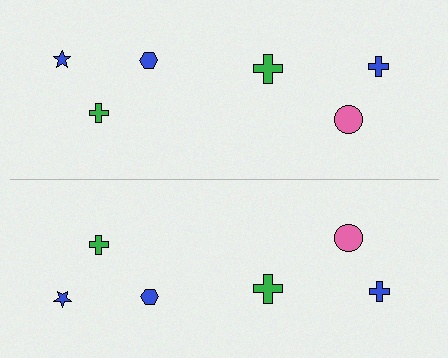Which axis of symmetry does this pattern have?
The pattern has a horizontal axis of symmetry running through the center of the image.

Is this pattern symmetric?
Yes, this pattern has bilateral (reflection) symmetry.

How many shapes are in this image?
There are 12 shapes in this image.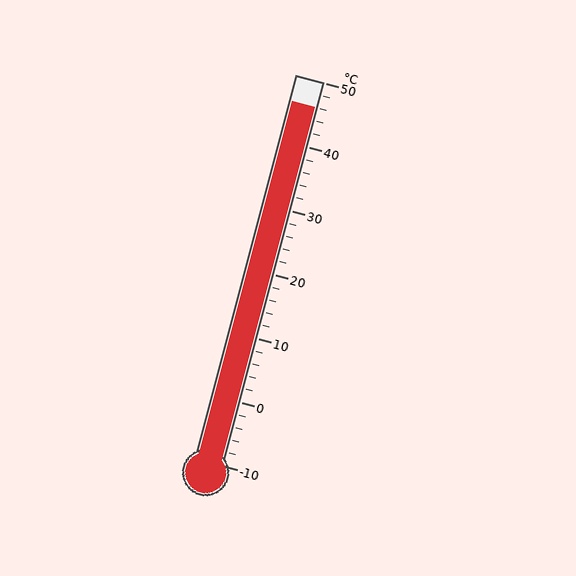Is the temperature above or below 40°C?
The temperature is above 40°C.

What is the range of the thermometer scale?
The thermometer scale ranges from -10°C to 50°C.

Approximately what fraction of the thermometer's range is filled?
The thermometer is filled to approximately 95% of its range.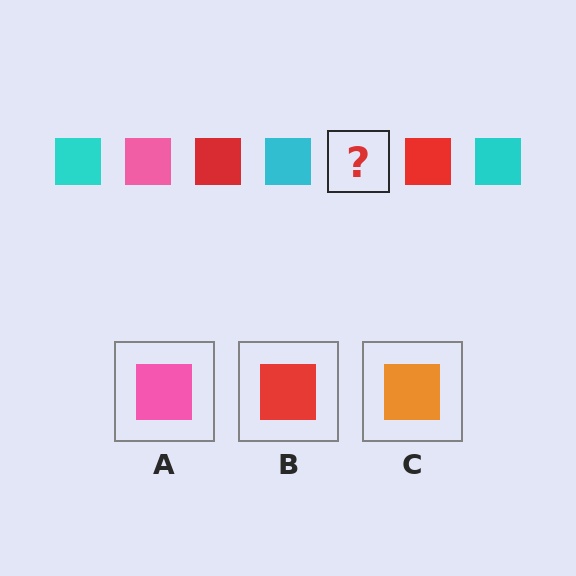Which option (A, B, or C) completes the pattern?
A.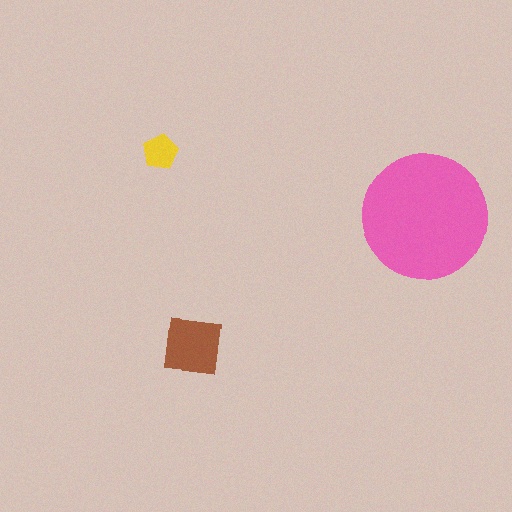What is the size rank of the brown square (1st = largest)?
2nd.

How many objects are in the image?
There are 3 objects in the image.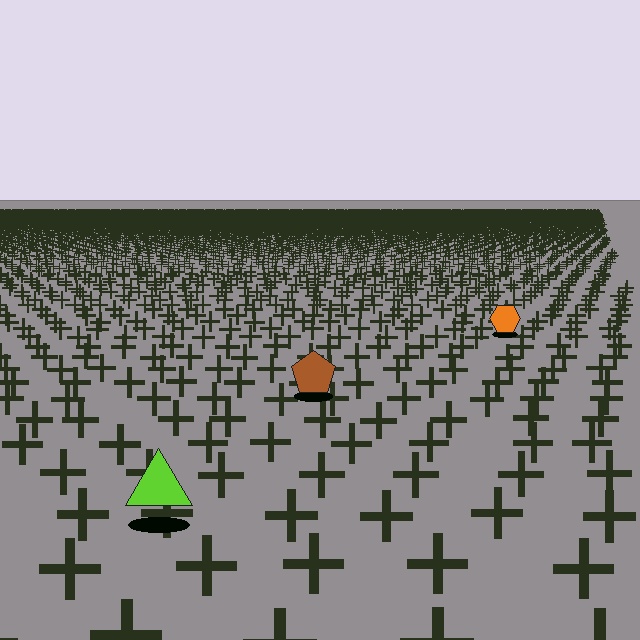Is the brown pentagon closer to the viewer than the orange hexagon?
Yes. The brown pentagon is closer — you can tell from the texture gradient: the ground texture is coarser near it.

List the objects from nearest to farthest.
From nearest to farthest: the lime triangle, the brown pentagon, the orange hexagon.